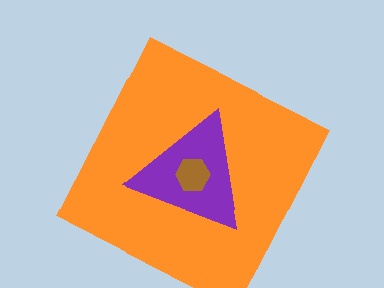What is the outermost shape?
The orange square.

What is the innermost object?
The brown hexagon.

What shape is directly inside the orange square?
The purple triangle.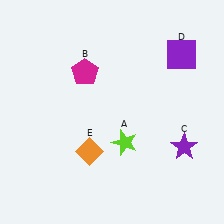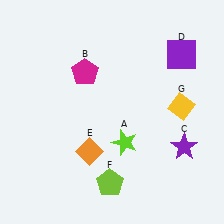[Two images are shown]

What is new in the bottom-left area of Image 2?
A lime pentagon (F) was added in the bottom-left area of Image 2.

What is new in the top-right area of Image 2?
A yellow diamond (G) was added in the top-right area of Image 2.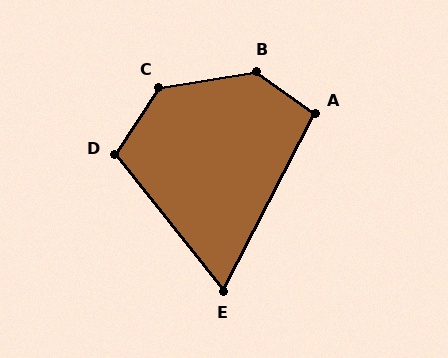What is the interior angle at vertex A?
Approximately 98 degrees (obtuse).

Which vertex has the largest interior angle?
B, at approximately 135 degrees.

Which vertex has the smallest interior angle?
E, at approximately 66 degrees.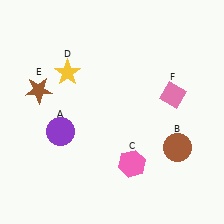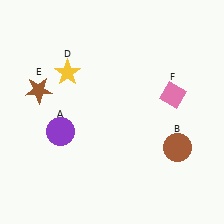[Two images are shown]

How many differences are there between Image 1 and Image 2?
There is 1 difference between the two images.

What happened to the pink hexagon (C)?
The pink hexagon (C) was removed in Image 2. It was in the bottom-right area of Image 1.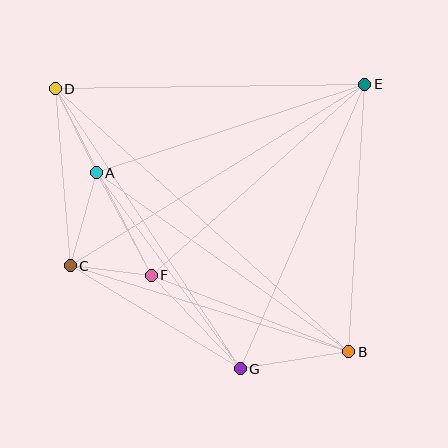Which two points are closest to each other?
Points C and F are closest to each other.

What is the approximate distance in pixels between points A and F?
The distance between A and F is approximately 116 pixels.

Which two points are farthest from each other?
Points B and D are farthest from each other.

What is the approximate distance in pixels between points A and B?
The distance between A and B is approximately 309 pixels.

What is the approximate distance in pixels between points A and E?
The distance between A and E is approximately 282 pixels.